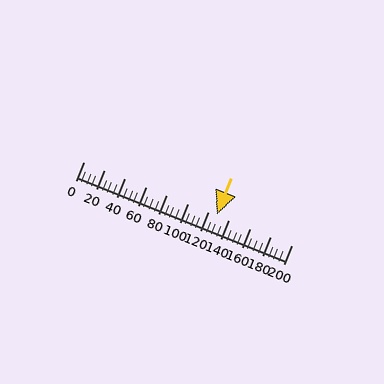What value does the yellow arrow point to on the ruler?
The yellow arrow points to approximately 128.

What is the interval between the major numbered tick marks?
The major tick marks are spaced 20 units apart.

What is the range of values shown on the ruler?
The ruler shows values from 0 to 200.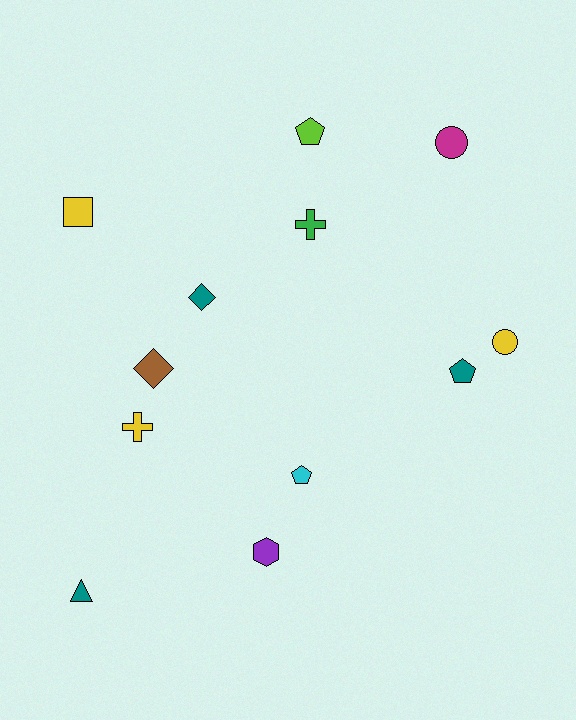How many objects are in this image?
There are 12 objects.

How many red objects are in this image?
There are no red objects.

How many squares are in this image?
There is 1 square.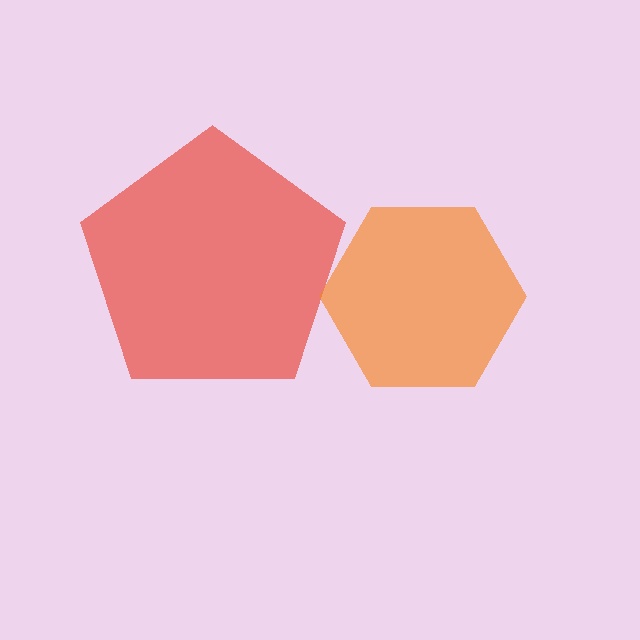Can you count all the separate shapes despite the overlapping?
Yes, there are 2 separate shapes.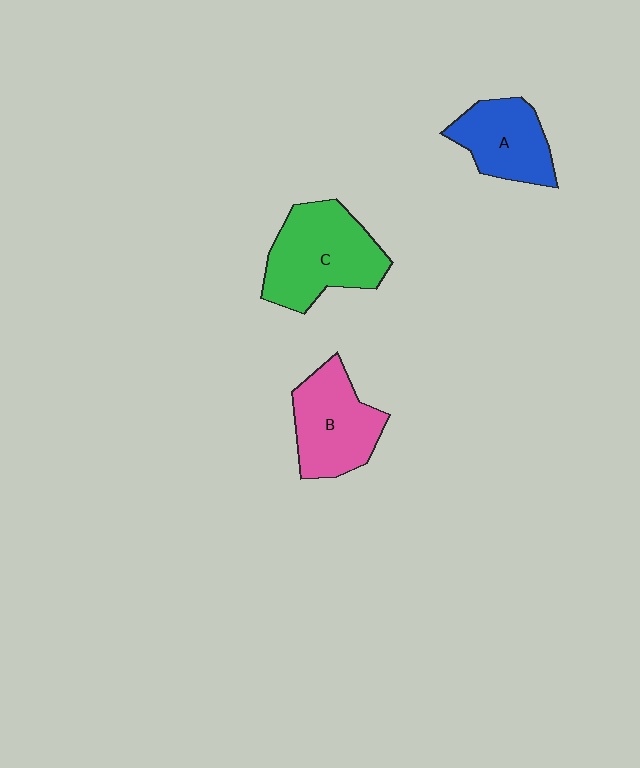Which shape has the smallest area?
Shape A (blue).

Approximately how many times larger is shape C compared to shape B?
Approximately 1.2 times.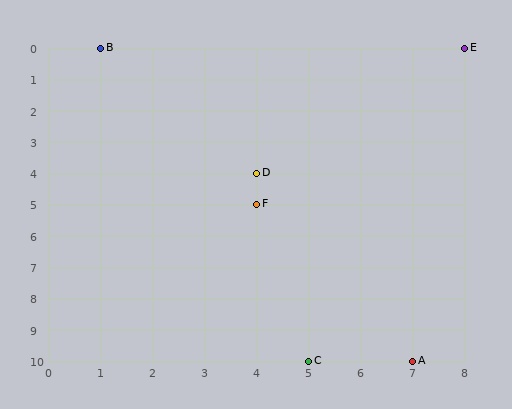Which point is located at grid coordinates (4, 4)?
Point D is at (4, 4).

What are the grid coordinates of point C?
Point C is at grid coordinates (5, 10).